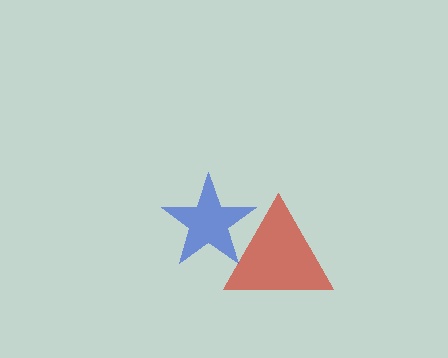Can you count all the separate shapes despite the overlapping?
Yes, there are 2 separate shapes.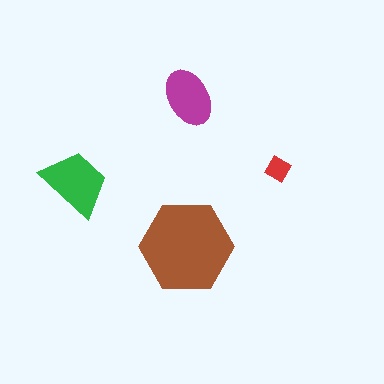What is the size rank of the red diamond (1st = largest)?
4th.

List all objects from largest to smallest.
The brown hexagon, the green trapezoid, the magenta ellipse, the red diamond.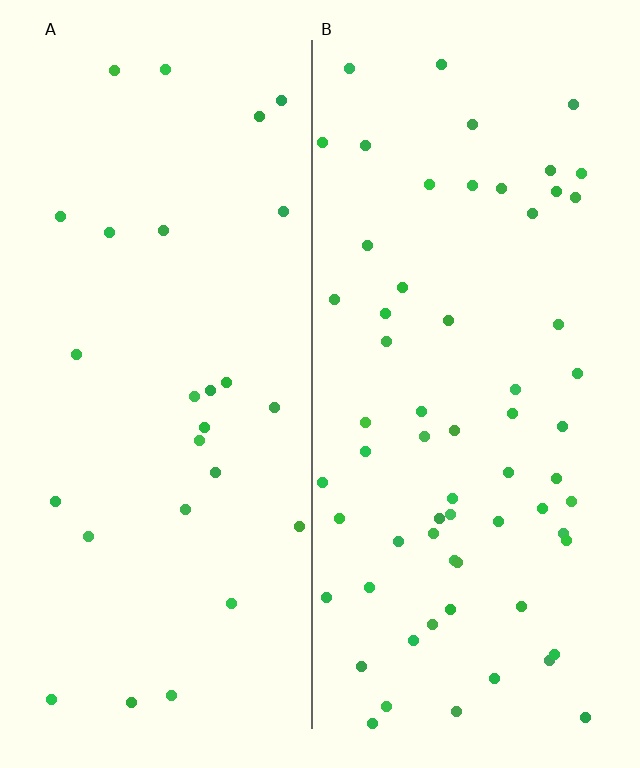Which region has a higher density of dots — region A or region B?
B (the right).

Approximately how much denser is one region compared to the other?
Approximately 2.3× — region B over region A.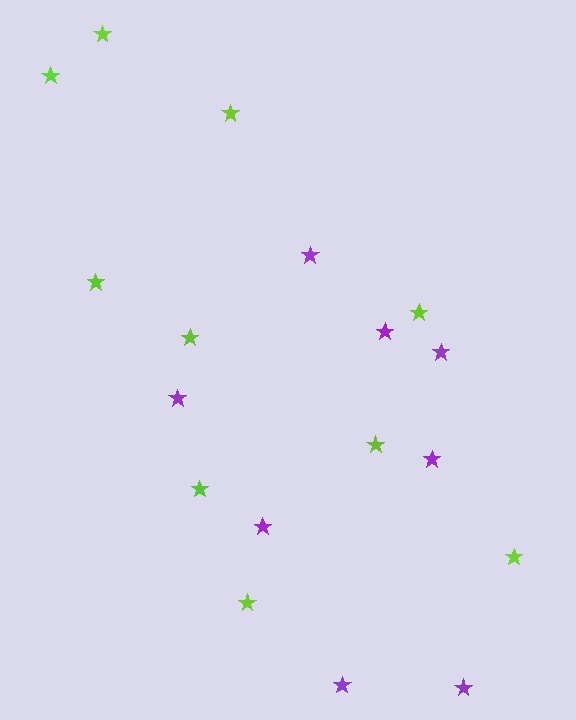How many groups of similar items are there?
There are 2 groups: one group of lime stars (10) and one group of purple stars (8).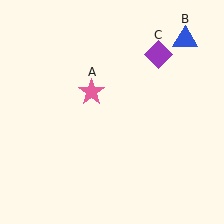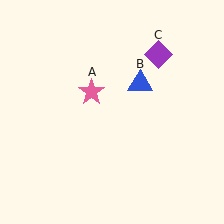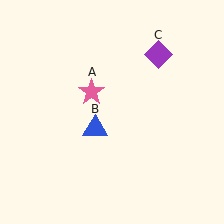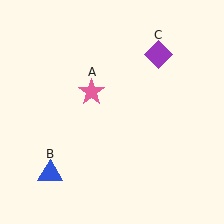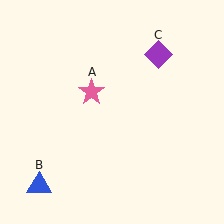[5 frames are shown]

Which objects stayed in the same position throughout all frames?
Pink star (object A) and purple diamond (object C) remained stationary.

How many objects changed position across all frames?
1 object changed position: blue triangle (object B).